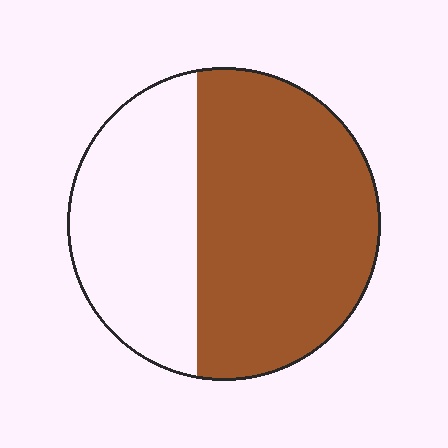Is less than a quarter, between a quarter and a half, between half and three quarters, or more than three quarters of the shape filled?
Between half and three quarters.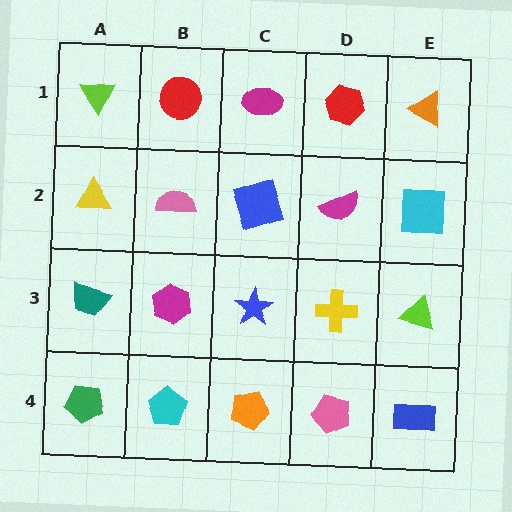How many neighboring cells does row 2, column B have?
4.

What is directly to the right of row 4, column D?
A blue rectangle.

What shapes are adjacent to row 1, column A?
A yellow triangle (row 2, column A), a red circle (row 1, column B).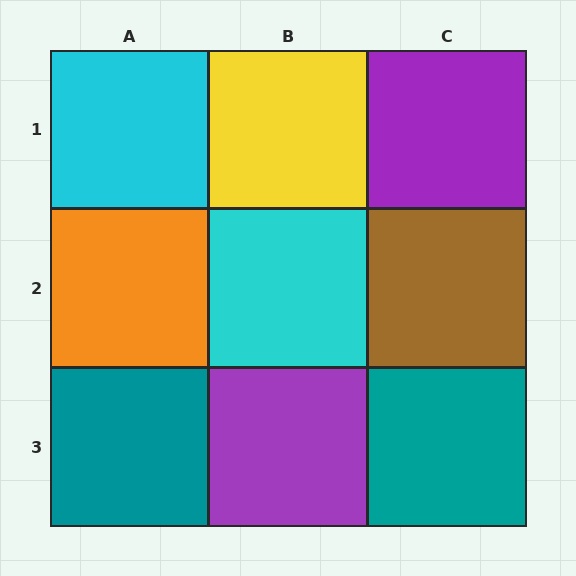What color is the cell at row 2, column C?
Brown.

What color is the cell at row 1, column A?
Cyan.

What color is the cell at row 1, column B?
Yellow.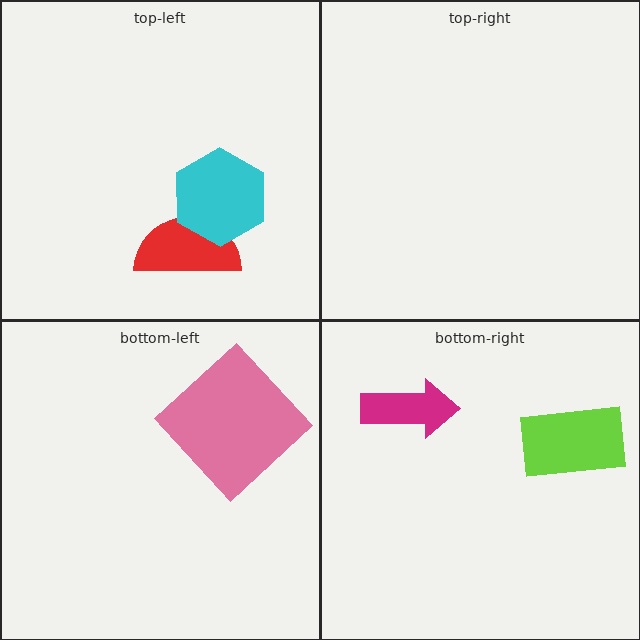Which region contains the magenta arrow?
The bottom-right region.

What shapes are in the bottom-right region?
The lime rectangle, the magenta arrow.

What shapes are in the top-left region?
The red semicircle, the cyan hexagon.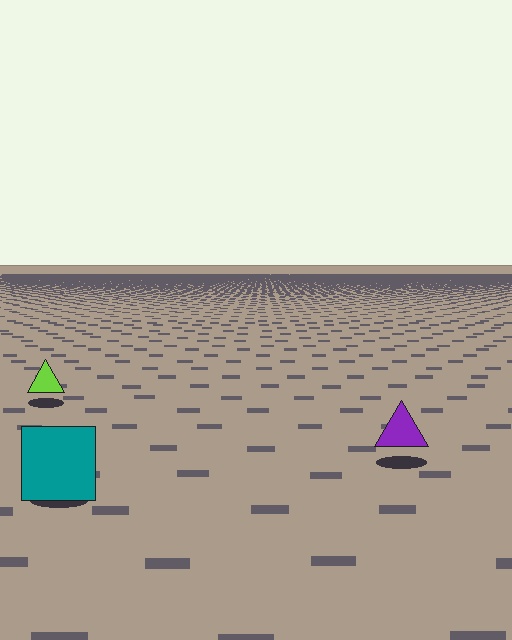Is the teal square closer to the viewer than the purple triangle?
Yes. The teal square is closer — you can tell from the texture gradient: the ground texture is coarser near it.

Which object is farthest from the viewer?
The lime triangle is farthest from the viewer. It appears smaller and the ground texture around it is denser.